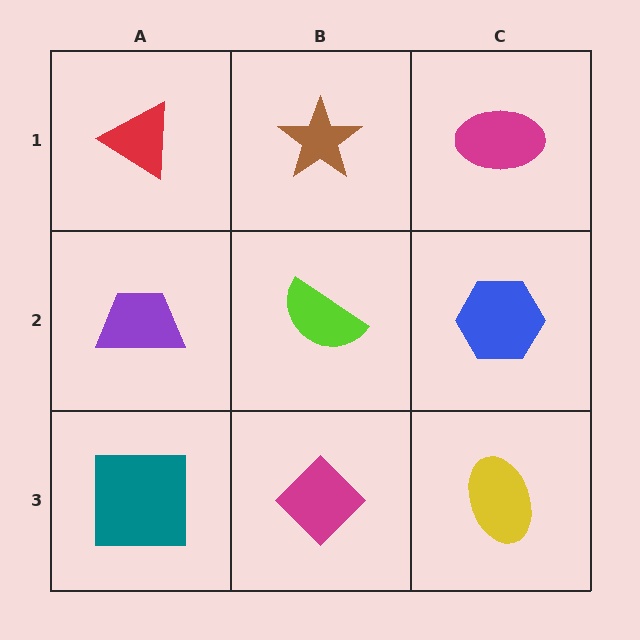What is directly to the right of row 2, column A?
A lime semicircle.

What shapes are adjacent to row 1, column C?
A blue hexagon (row 2, column C), a brown star (row 1, column B).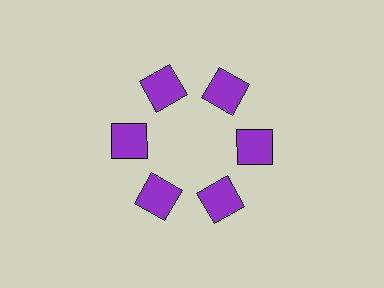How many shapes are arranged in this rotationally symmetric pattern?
There are 6 shapes, arranged in 6 groups of 1.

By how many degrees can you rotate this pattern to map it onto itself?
The pattern maps onto itself every 60 degrees of rotation.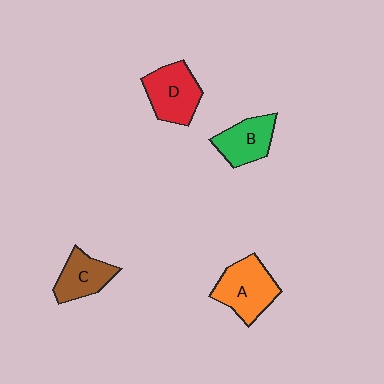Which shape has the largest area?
Shape A (orange).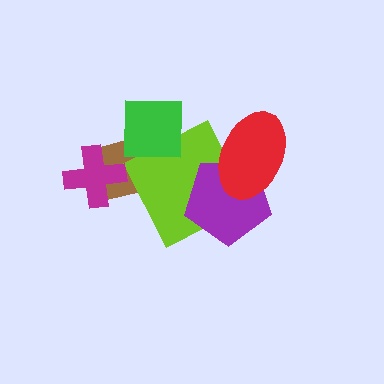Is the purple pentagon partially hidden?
Yes, it is partially covered by another shape.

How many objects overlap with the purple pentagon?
2 objects overlap with the purple pentagon.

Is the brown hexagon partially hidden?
Yes, it is partially covered by another shape.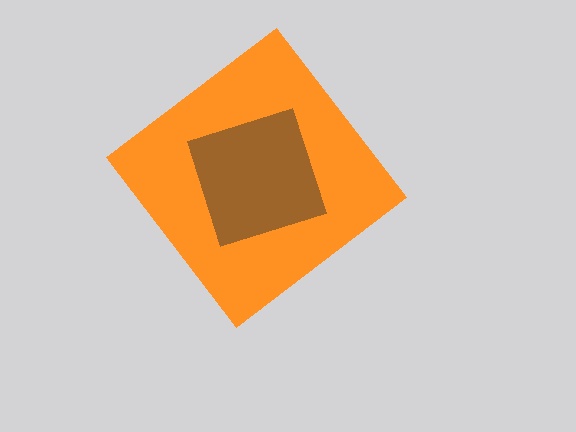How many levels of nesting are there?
2.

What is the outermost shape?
The orange diamond.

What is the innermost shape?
The brown square.